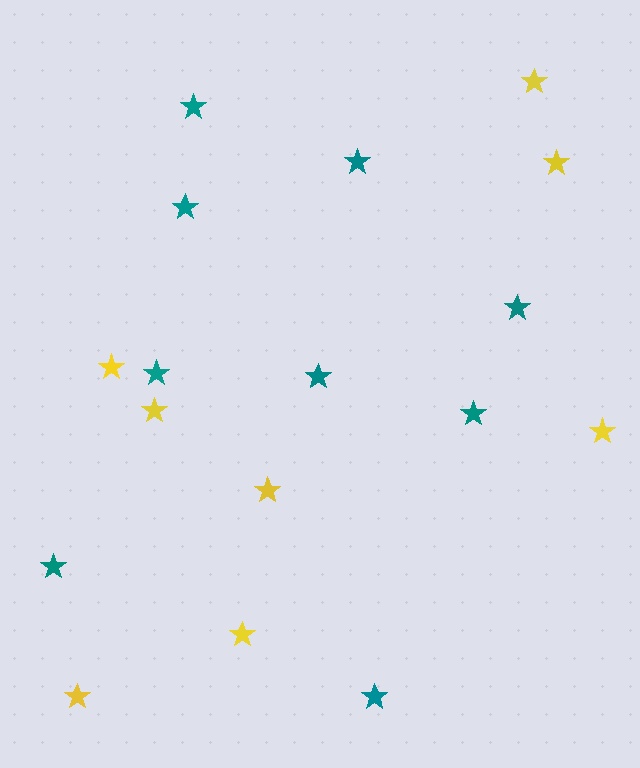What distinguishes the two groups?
There are 2 groups: one group of yellow stars (8) and one group of teal stars (9).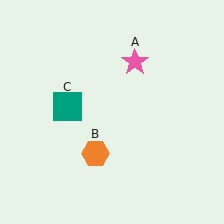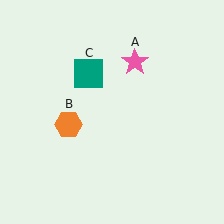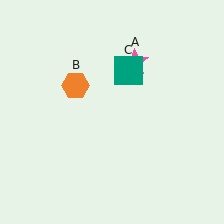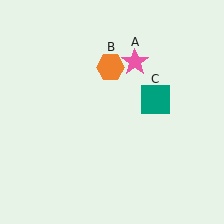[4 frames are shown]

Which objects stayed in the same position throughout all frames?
Pink star (object A) remained stationary.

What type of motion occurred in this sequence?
The orange hexagon (object B), teal square (object C) rotated clockwise around the center of the scene.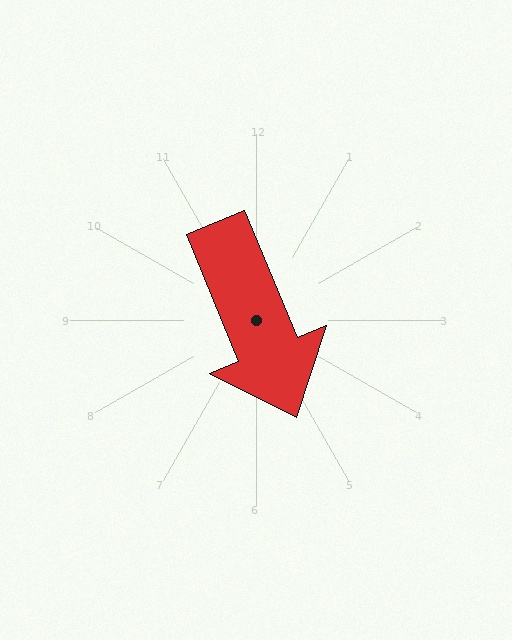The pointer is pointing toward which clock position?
Roughly 5 o'clock.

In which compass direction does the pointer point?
South.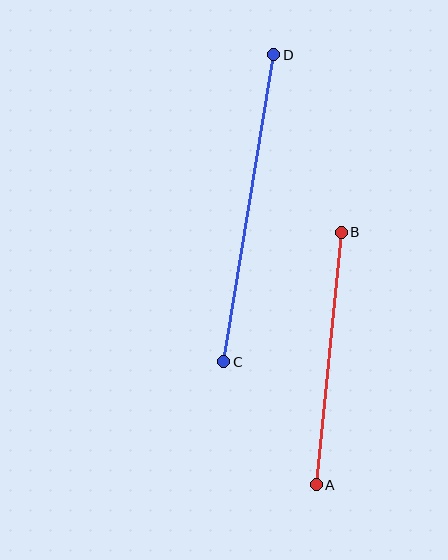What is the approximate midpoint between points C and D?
The midpoint is at approximately (249, 208) pixels.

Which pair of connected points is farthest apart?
Points C and D are farthest apart.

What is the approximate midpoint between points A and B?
The midpoint is at approximately (329, 359) pixels.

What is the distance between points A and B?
The distance is approximately 254 pixels.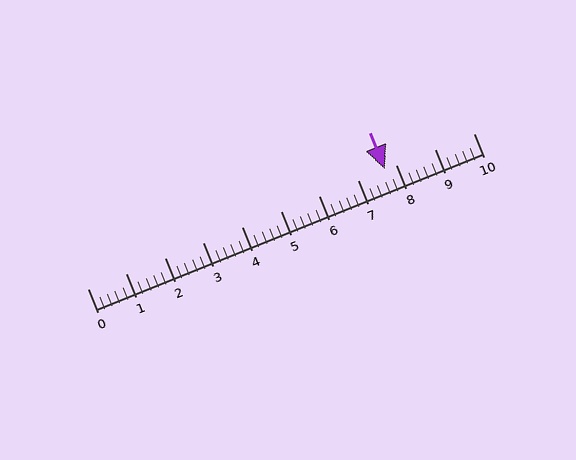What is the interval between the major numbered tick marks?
The major tick marks are spaced 1 units apart.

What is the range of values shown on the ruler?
The ruler shows values from 0 to 10.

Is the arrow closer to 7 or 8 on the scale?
The arrow is closer to 8.